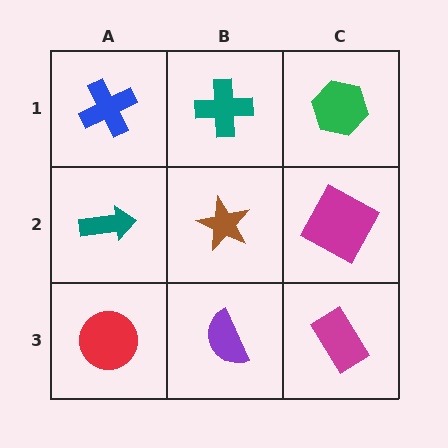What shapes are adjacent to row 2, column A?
A blue cross (row 1, column A), a red circle (row 3, column A), a brown star (row 2, column B).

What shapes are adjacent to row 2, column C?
A green hexagon (row 1, column C), a magenta rectangle (row 3, column C), a brown star (row 2, column B).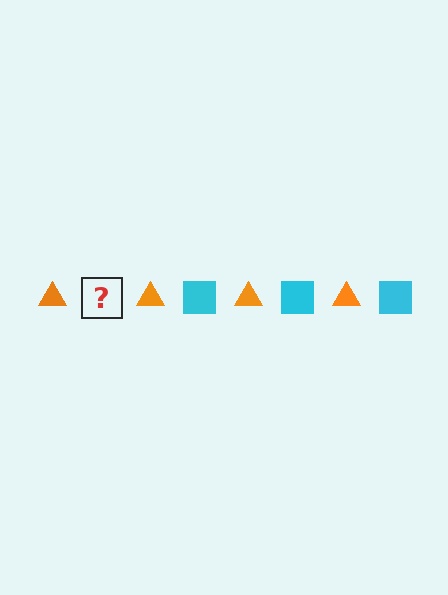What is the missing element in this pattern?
The missing element is a cyan square.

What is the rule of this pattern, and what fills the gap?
The rule is that the pattern alternates between orange triangle and cyan square. The gap should be filled with a cyan square.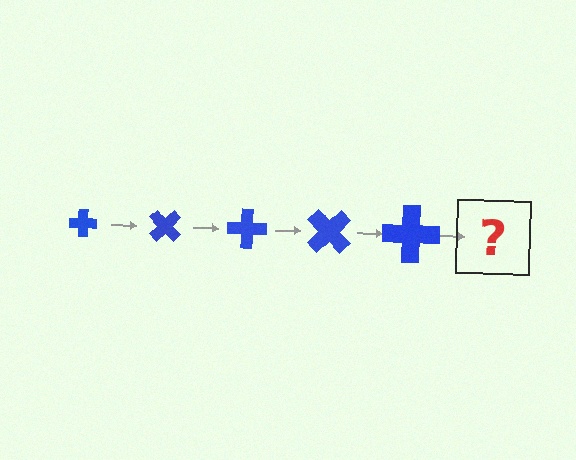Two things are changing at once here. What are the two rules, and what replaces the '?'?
The two rules are that the cross grows larger each step and it rotates 45 degrees each step. The '?' should be a cross, larger than the previous one and rotated 225 degrees from the start.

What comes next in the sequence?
The next element should be a cross, larger than the previous one and rotated 225 degrees from the start.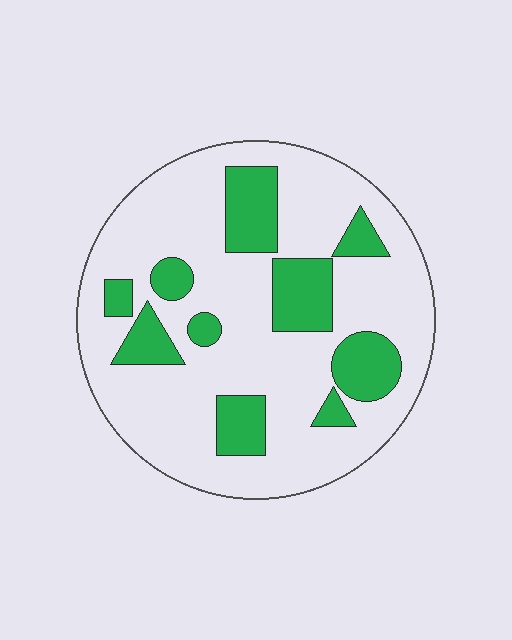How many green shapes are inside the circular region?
10.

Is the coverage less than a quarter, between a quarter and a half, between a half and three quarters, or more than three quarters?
Less than a quarter.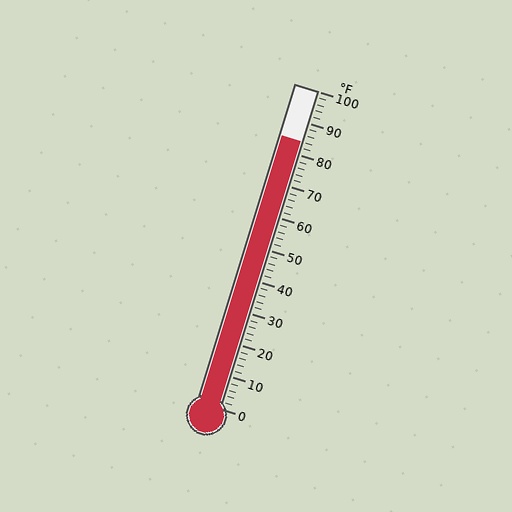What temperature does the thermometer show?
The thermometer shows approximately 84°F.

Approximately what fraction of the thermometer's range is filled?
The thermometer is filled to approximately 85% of its range.